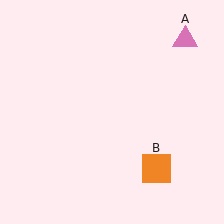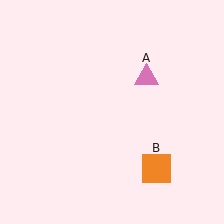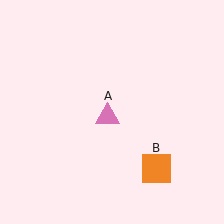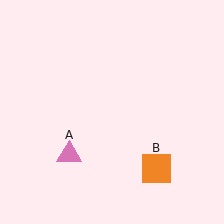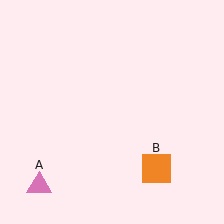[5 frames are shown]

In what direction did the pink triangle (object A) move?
The pink triangle (object A) moved down and to the left.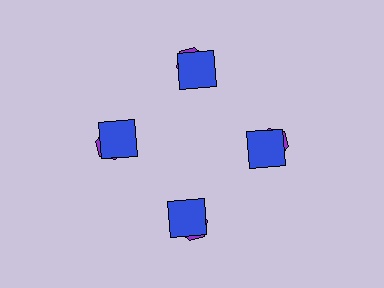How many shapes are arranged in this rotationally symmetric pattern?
There are 8 shapes, arranged in 4 groups of 2.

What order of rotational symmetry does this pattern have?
This pattern has 4-fold rotational symmetry.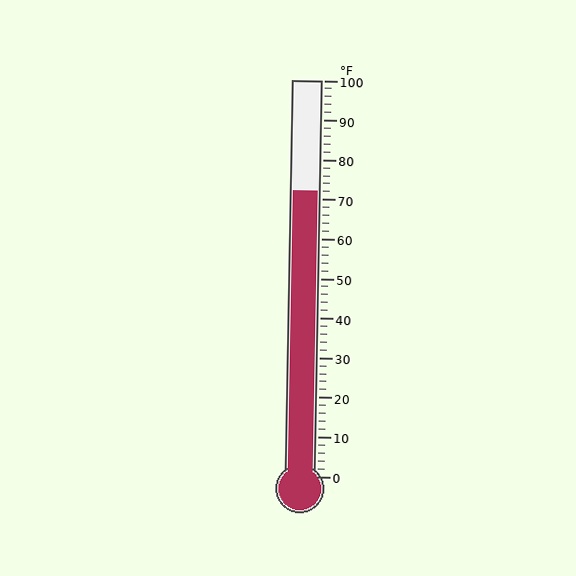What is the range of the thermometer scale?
The thermometer scale ranges from 0°F to 100°F.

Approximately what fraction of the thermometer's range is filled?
The thermometer is filled to approximately 70% of its range.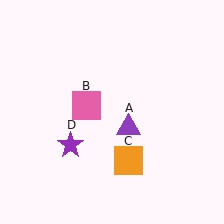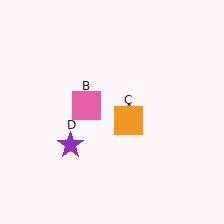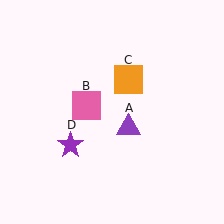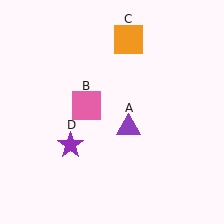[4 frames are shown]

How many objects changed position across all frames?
1 object changed position: orange square (object C).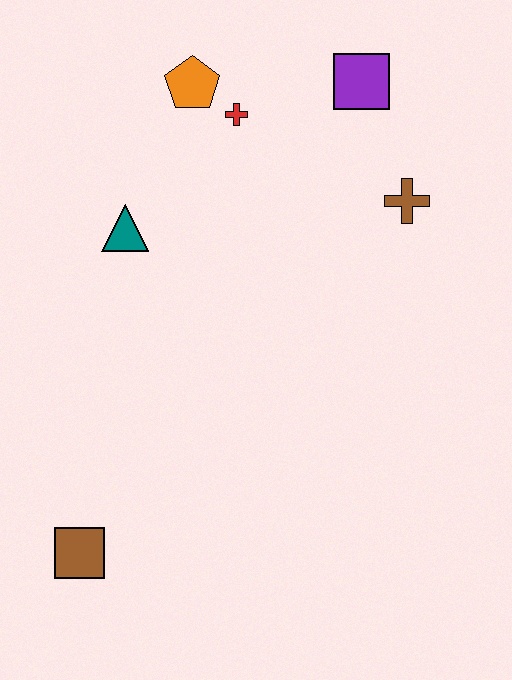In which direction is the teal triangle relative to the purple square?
The teal triangle is to the left of the purple square.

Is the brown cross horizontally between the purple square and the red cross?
No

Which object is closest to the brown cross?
The purple square is closest to the brown cross.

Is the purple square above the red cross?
Yes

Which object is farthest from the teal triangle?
The brown square is farthest from the teal triangle.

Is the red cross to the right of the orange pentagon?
Yes